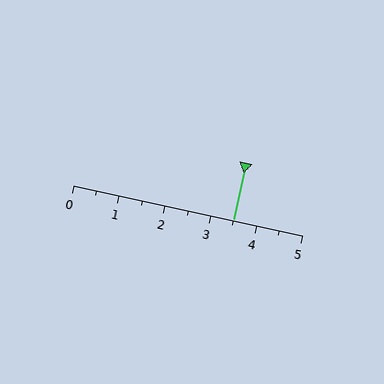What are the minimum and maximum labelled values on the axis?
The axis runs from 0 to 5.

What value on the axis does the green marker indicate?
The marker indicates approximately 3.5.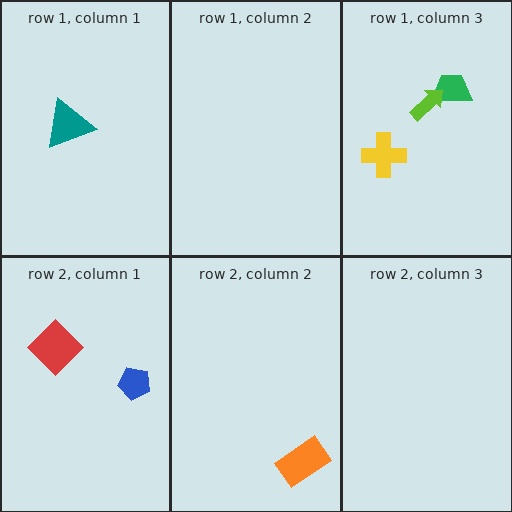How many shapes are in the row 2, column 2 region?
1.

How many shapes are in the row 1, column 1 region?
1.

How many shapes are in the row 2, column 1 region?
2.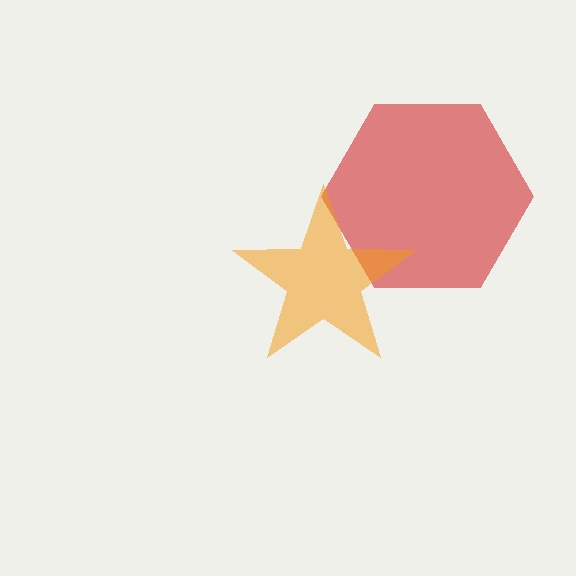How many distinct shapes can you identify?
There are 2 distinct shapes: a red hexagon, an orange star.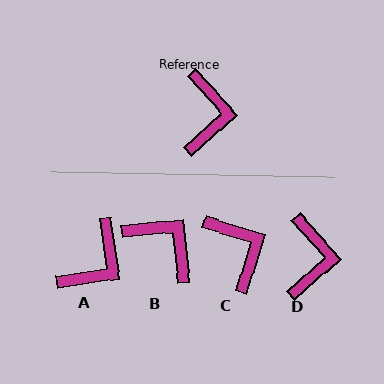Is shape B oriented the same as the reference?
No, it is off by about 54 degrees.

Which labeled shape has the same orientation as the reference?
D.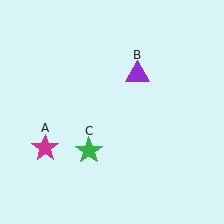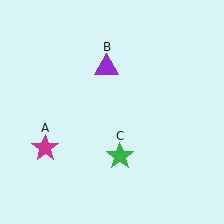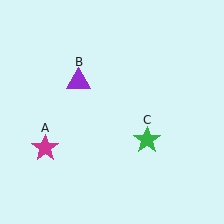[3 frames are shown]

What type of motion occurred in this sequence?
The purple triangle (object B), green star (object C) rotated counterclockwise around the center of the scene.